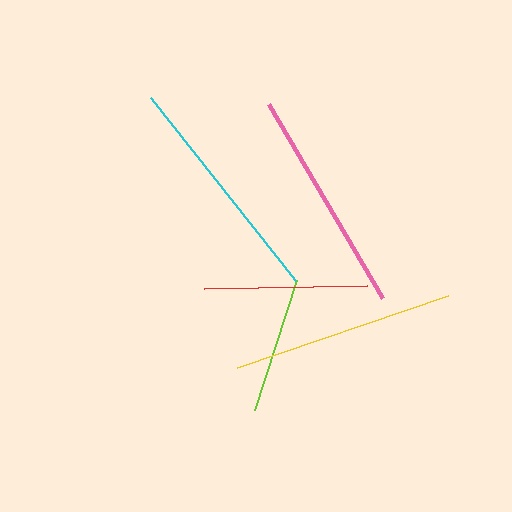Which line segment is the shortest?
The lime line is the shortest at approximately 137 pixels.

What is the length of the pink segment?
The pink segment is approximately 225 pixels long.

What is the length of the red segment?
The red segment is approximately 162 pixels long.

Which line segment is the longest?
The cyan line is the longest at approximately 234 pixels.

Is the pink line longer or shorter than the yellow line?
The pink line is longer than the yellow line.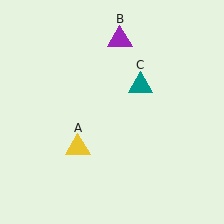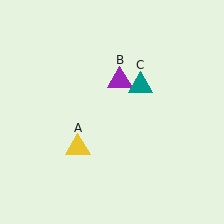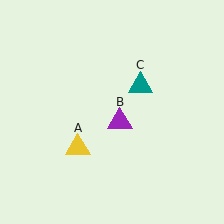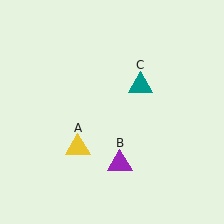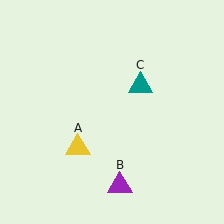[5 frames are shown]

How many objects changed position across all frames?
1 object changed position: purple triangle (object B).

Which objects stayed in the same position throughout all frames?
Yellow triangle (object A) and teal triangle (object C) remained stationary.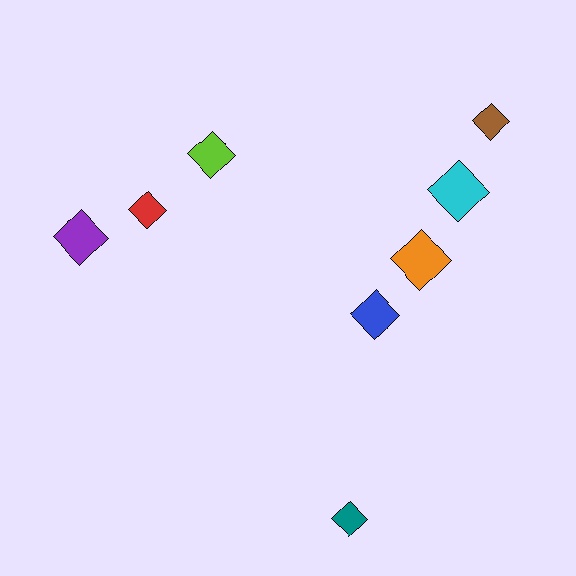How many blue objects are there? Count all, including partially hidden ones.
There is 1 blue object.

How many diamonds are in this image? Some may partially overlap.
There are 8 diamonds.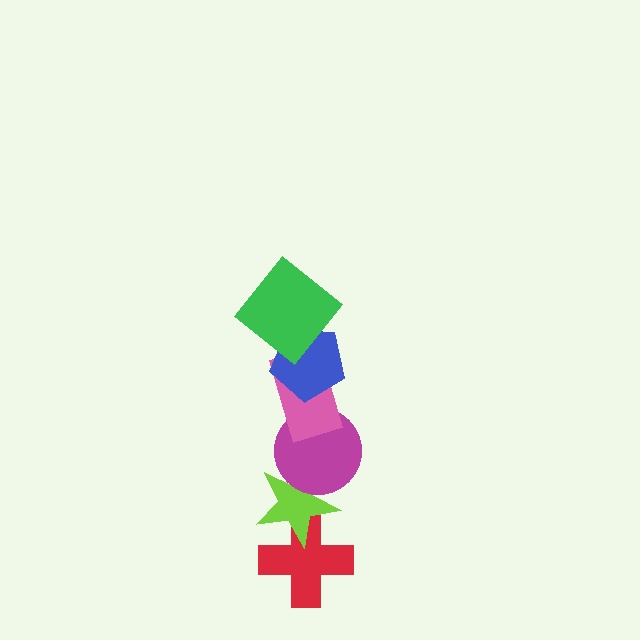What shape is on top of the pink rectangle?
The blue pentagon is on top of the pink rectangle.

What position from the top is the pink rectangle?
The pink rectangle is 3rd from the top.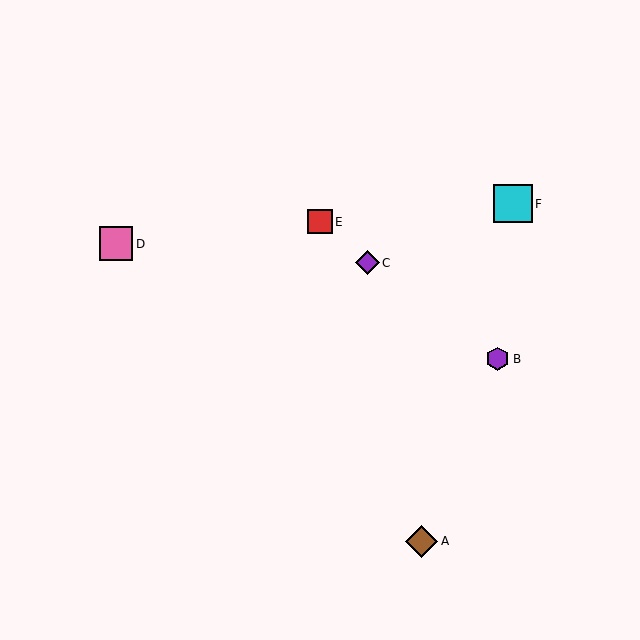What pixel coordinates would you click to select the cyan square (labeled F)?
Click at (513, 204) to select the cyan square F.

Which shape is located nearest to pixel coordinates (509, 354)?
The purple hexagon (labeled B) at (498, 359) is nearest to that location.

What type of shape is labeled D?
Shape D is a pink square.